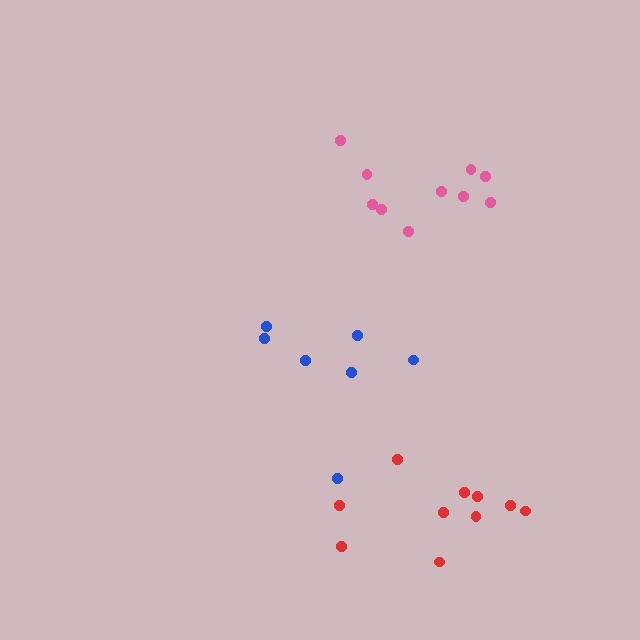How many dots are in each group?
Group 1: 10 dots, Group 2: 7 dots, Group 3: 10 dots (27 total).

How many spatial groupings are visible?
There are 3 spatial groupings.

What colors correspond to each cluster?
The clusters are colored: red, blue, pink.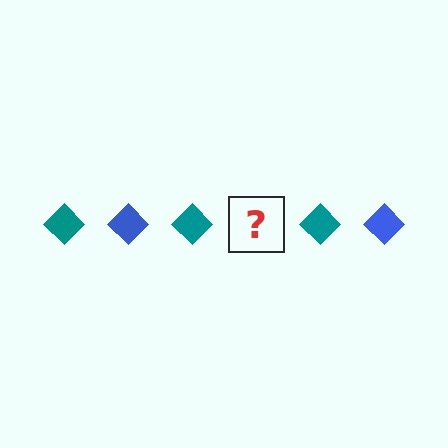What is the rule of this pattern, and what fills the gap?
The rule is that the pattern cycles through teal, blue diamonds. The gap should be filled with a blue diamond.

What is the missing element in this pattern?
The missing element is a blue diamond.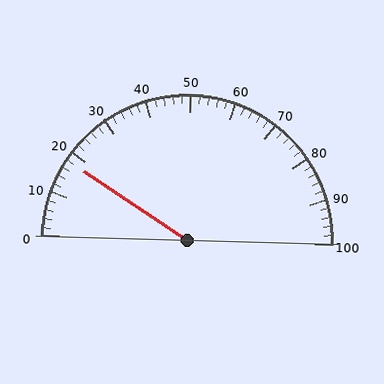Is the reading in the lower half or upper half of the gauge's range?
The reading is in the lower half of the range (0 to 100).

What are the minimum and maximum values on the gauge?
The gauge ranges from 0 to 100.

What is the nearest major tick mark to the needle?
The nearest major tick mark is 20.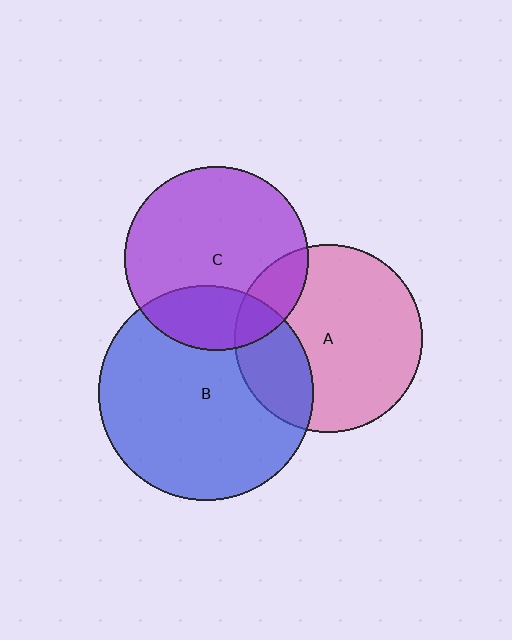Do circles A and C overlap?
Yes.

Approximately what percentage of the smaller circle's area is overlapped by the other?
Approximately 15%.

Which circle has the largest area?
Circle B (blue).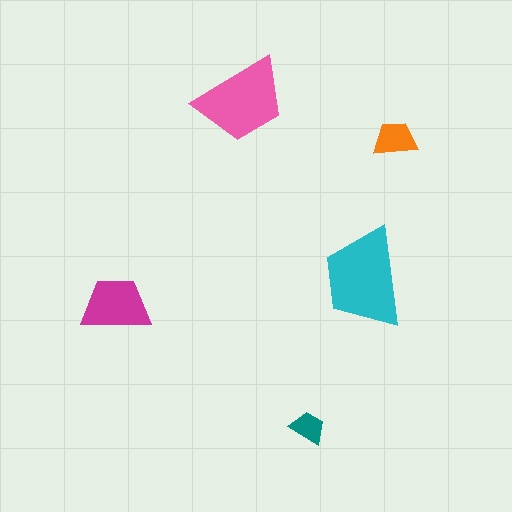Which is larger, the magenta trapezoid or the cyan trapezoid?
The cyan one.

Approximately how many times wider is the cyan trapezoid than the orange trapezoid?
About 2.5 times wider.